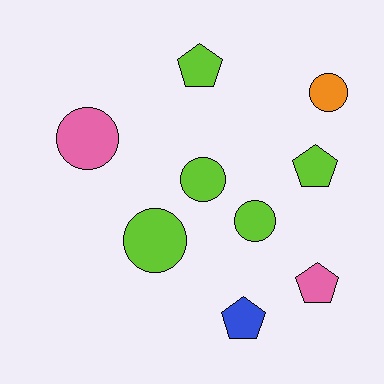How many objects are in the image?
There are 9 objects.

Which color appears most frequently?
Lime, with 5 objects.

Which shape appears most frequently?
Circle, with 5 objects.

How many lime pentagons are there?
There are 2 lime pentagons.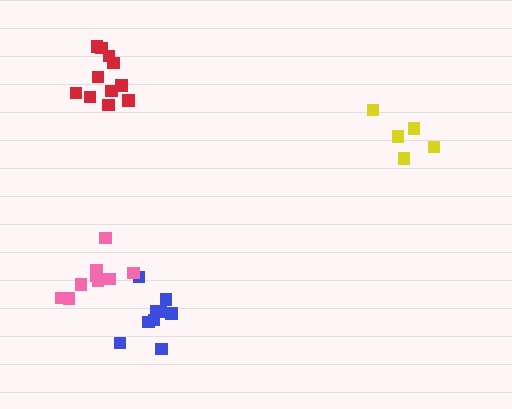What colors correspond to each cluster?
The clusters are colored: blue, pink, red, yellow.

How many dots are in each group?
Group 1: 9 dots, Group 2: 9 dots, Group 3: 11 dots, Group 4: 5 dots (34 total).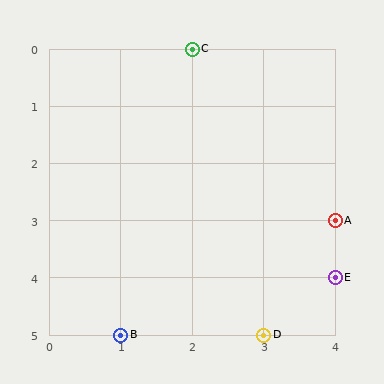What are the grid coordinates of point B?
Point B is at grid coordinates (1, 5).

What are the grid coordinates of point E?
Point E is at grid coordinates (4, 4).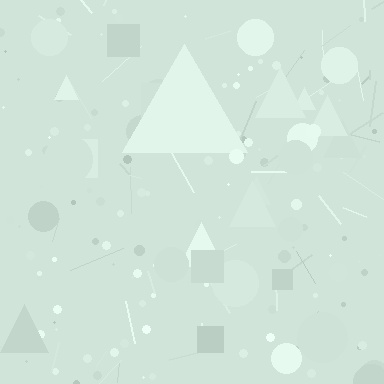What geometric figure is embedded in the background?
A triangle is embedded in the background.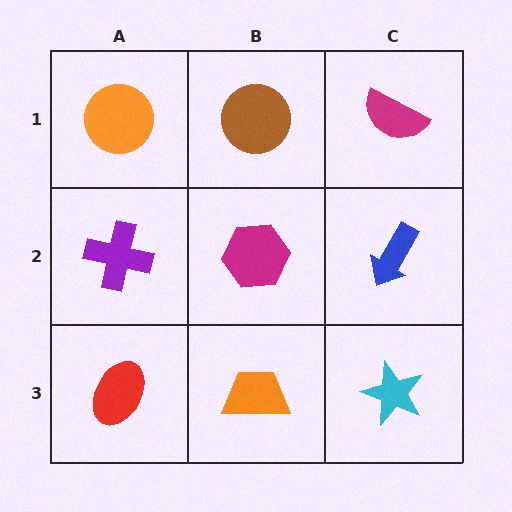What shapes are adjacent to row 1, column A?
A purple cross (row 2, column A), a brown circle (row 1, column B).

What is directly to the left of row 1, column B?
An orange circle.